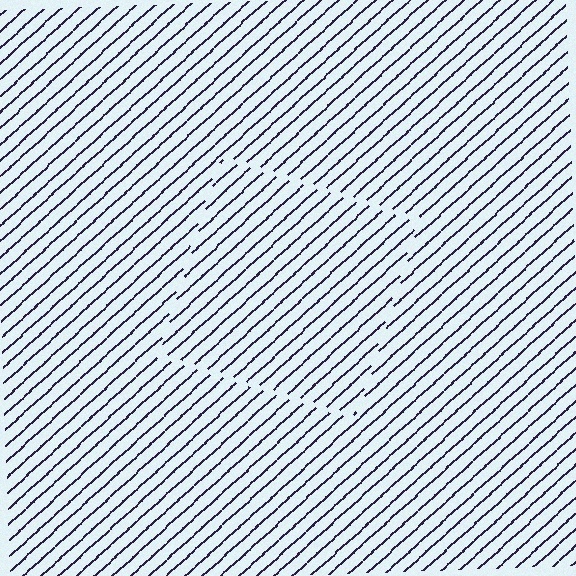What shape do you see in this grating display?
An illusory square. The interior of the shape contains the same grating, shifted by half a period — the contour is defined by the phase discontinuity where line-ends from the inner and outer gratings abut.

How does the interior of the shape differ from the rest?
The interior of the shape contains the same grating, shifted by half a period — the contour is defined by the phase discontinuity where line-ends from the inner and outer gratings abut.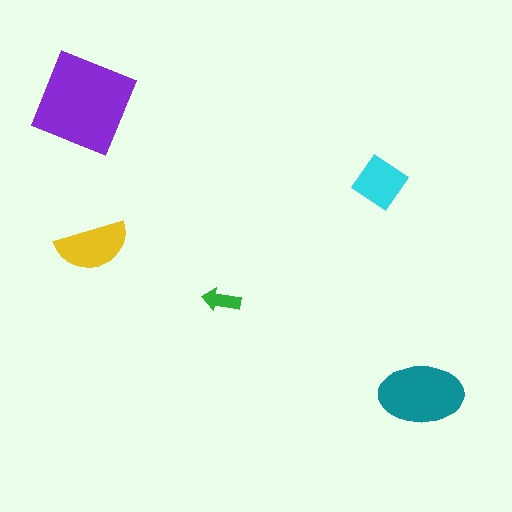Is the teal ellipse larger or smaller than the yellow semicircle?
Larger.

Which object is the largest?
The purple square.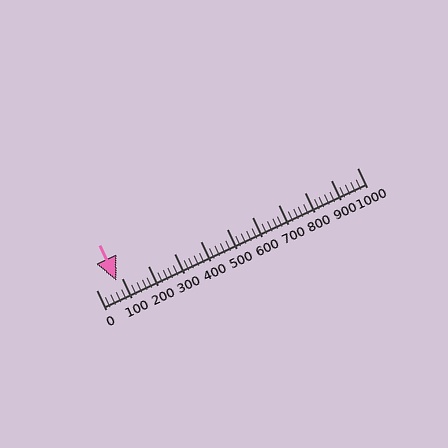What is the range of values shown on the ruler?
The ruler shows values from 0 to 1000.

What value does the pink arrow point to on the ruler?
The pink arrow points to approximately 77.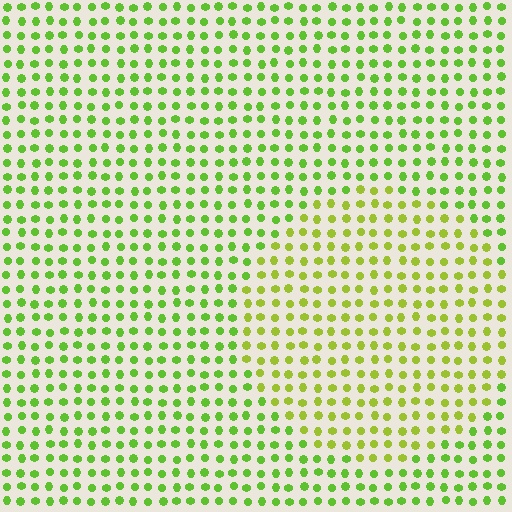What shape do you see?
I see a circle.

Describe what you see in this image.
The image is filled with small lime elements in a uniform arrangement. A circle-shaped region is visible where the elements are tinted to a slightly different hue, forming a subtle color boundary.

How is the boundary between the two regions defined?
The boundary is defined purely by a slight shift in hue (about 25 degrees). Spacing, size, and orientation are identical on both sides.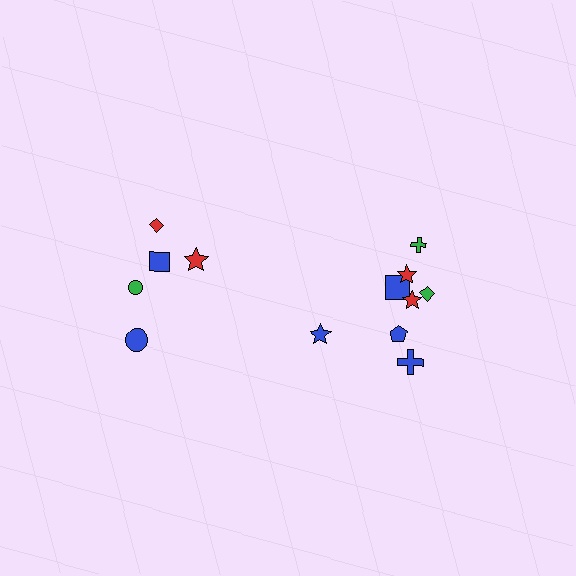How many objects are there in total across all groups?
There are 13 objects.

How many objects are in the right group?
There are 8 objects.